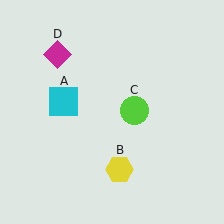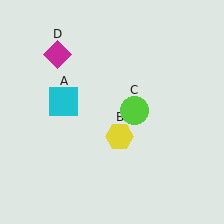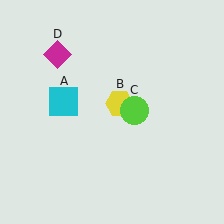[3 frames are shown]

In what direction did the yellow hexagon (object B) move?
The yellow hexagon (object B) moved up.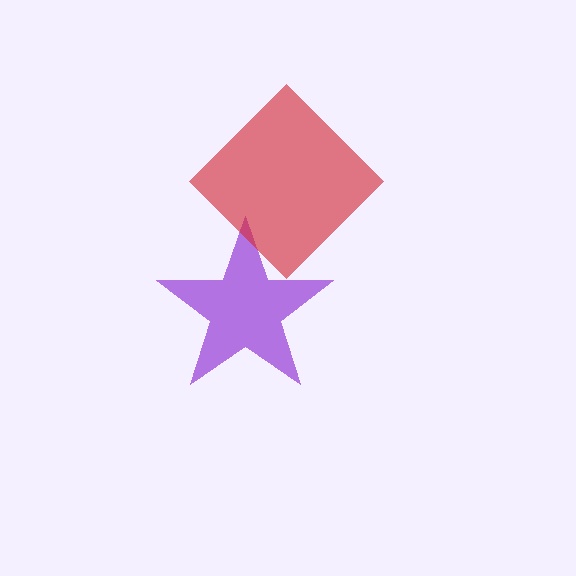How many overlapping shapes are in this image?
There are 2 overlapping shapes in the image.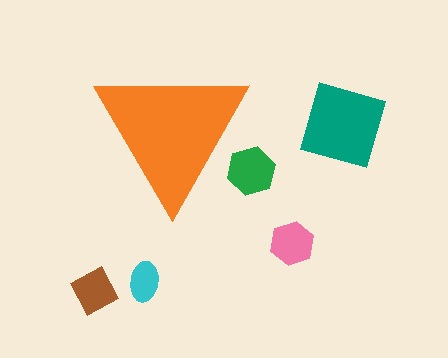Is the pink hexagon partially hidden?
No, the pink hexagon is fully visible.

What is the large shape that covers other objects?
An orange triangle.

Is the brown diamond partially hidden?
No, the brown diamond is fully visible.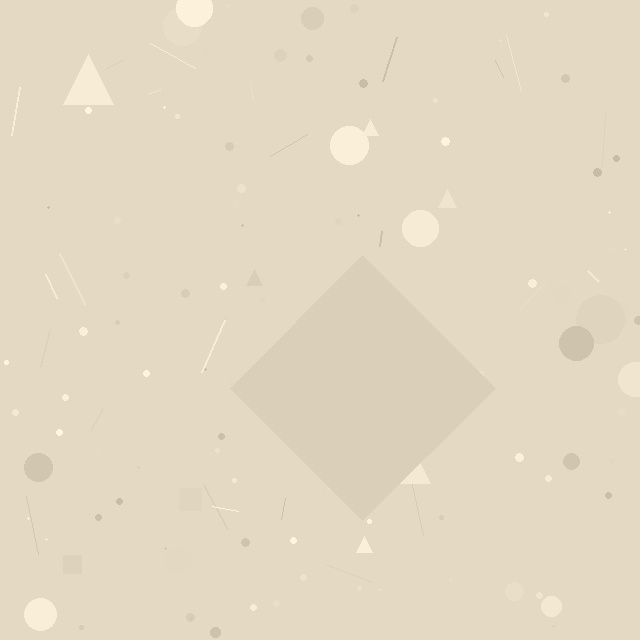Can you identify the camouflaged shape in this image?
The camouflaged shape is a diamond.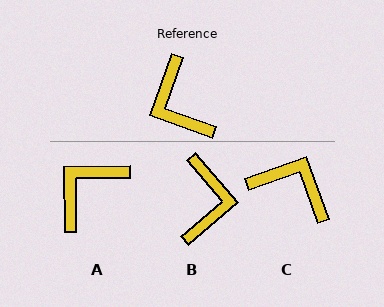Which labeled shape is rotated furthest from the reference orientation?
B, about 150 degrees away.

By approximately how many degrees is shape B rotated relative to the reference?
Approximately 150 degrees counter-clockwise.